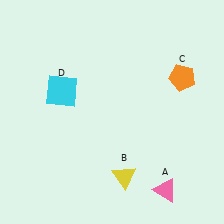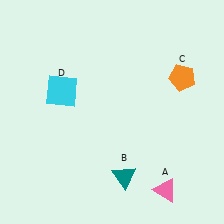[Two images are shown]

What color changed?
The triangle (B) changed from yellow in Image 1 to teal in Image 2.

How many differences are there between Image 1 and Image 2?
There is 1 difference between the two images.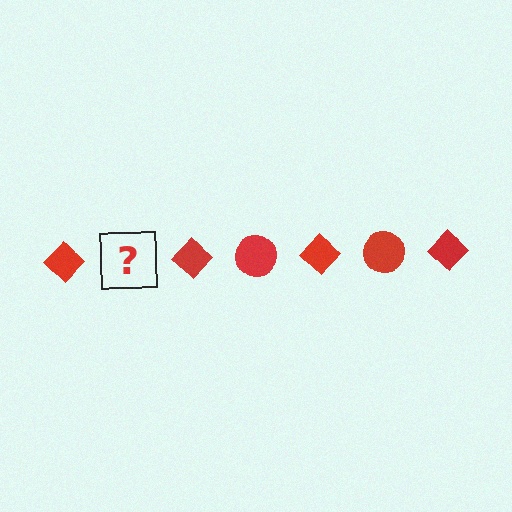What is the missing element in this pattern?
The missing element is a red circle.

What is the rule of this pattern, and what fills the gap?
The rule is that the pattern cycles through diamond, circle shapes in red. The gap should be filled with a red circle.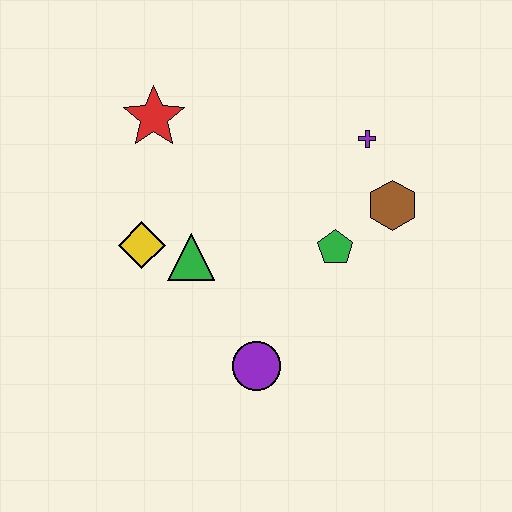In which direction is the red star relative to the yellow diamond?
The red star is above the yellow diamond.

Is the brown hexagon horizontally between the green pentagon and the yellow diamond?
No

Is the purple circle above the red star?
No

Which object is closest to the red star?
The yellow diamond is closest to the red star.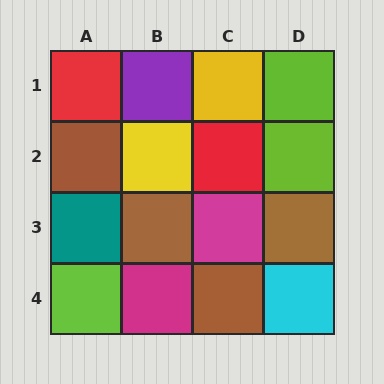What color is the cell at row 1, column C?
Yellow.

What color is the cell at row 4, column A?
Lime.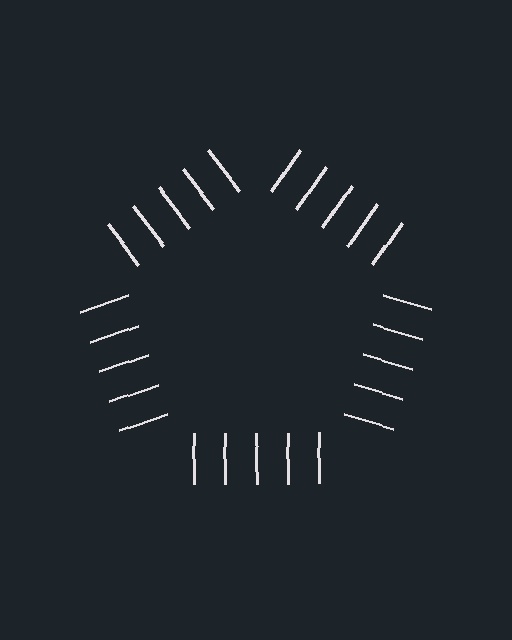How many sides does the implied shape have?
5 sides — the line-ends trace a pentagon.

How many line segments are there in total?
25 — 5 along each of the 5 edges.